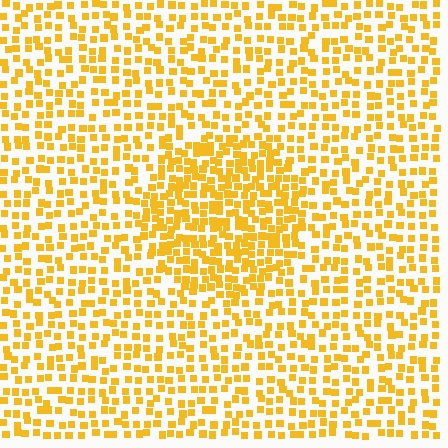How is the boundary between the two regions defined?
The boundary is defined by a change in element density (approximately 1.8x ratio). All elements are the same color, size, and shape.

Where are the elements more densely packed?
The elements are more densely packed inside the circle boundary.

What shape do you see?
I see a circle.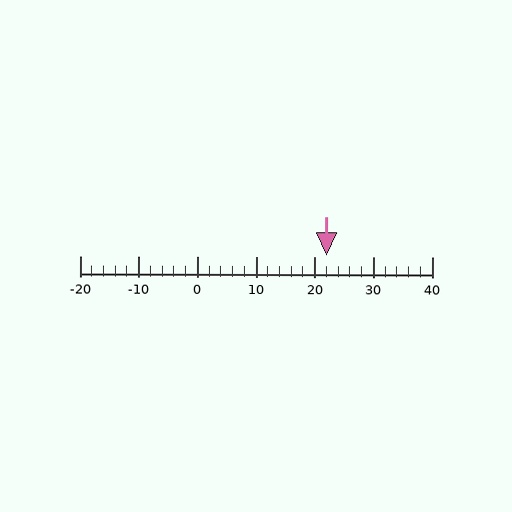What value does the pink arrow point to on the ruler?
The pink arrow points to approximately 22.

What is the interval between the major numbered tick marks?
The major tick marks are spaced 10 units apart.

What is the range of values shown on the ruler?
The ruler shows values from -20 to 40.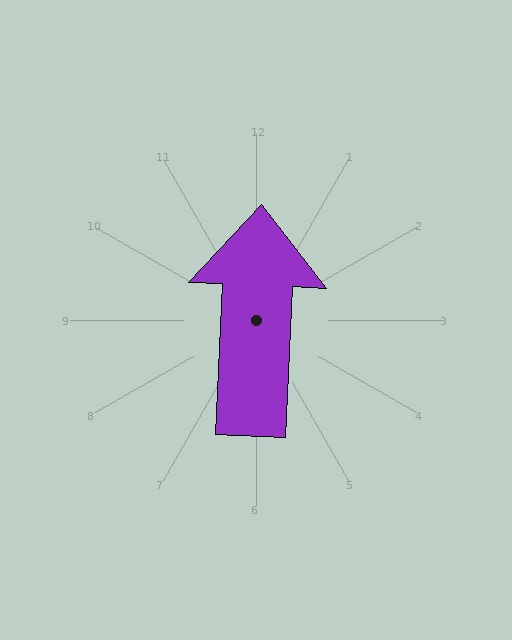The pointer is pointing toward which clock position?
Roughly 12 o'clock.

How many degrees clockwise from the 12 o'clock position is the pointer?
Approximately 3 degrees.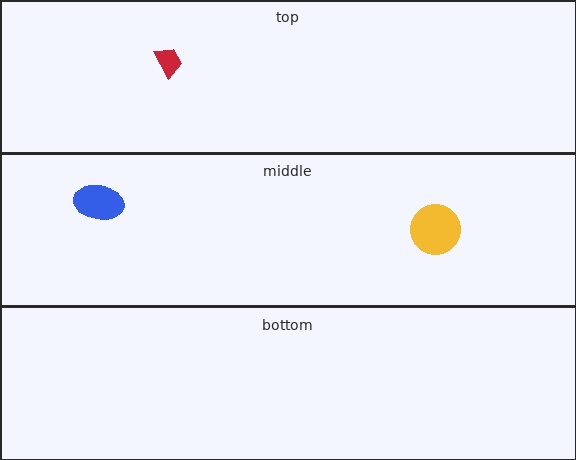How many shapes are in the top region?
1.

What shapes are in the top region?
The red trapezoid.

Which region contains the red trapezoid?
The top region.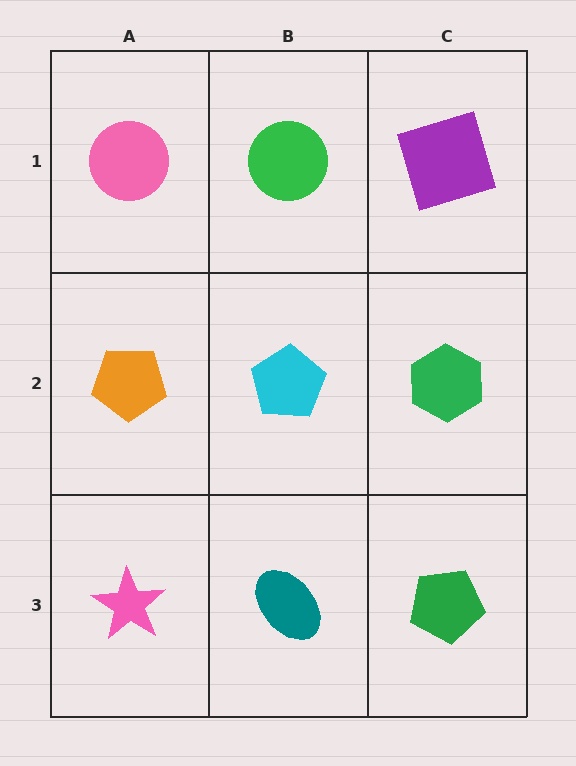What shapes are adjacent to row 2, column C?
A purple square (row 1, column C), a green pentagon (row 3, column C), a cyan pentagon (row 2, column B).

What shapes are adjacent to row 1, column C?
A green hexagon (row 2, column C), a green circle (row 1, column B).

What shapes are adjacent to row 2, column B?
A green circle (row 1, column B), a teal ellipse (row 3, column B), an orange pentagon (row 2, column A), a green hexagon (row 2, column C).